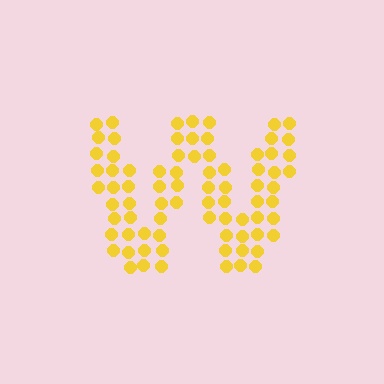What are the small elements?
The small elements are circles.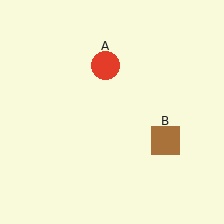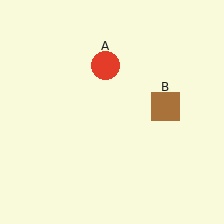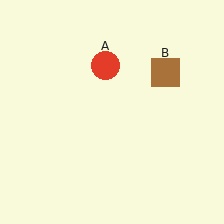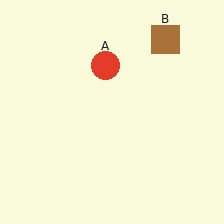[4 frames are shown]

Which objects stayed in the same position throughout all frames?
Red circle (object A) remained stationary.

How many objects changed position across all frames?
1 object changed position: brown square (object B).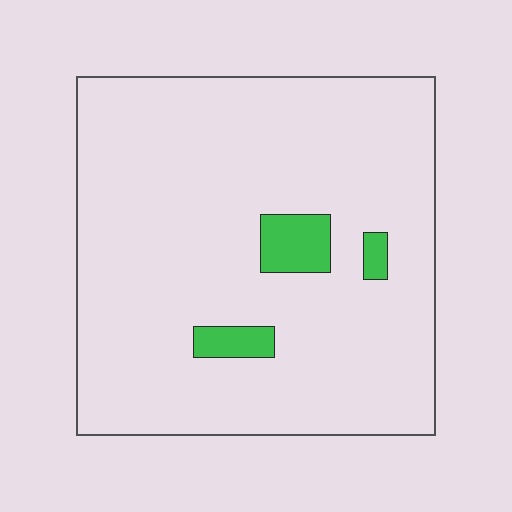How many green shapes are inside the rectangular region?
3.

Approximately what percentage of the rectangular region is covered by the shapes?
Approximately 5%.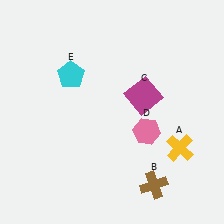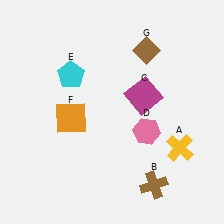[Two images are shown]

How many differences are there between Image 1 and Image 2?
There are 2 differences between the two images.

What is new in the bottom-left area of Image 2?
An orange square (F) was added in the bottom-left area of Image 2.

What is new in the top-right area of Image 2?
A brown diamond (G) was added in the top-right area of Image 2.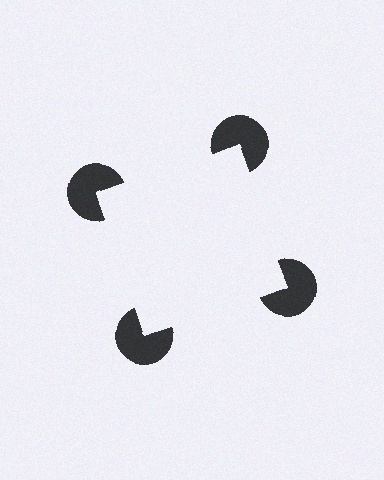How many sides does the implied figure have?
4 sides.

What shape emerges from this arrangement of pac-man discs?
An illusory square — its edges are inferred from the aligned wedge cuts in the pac-man discs, not physically drawn.